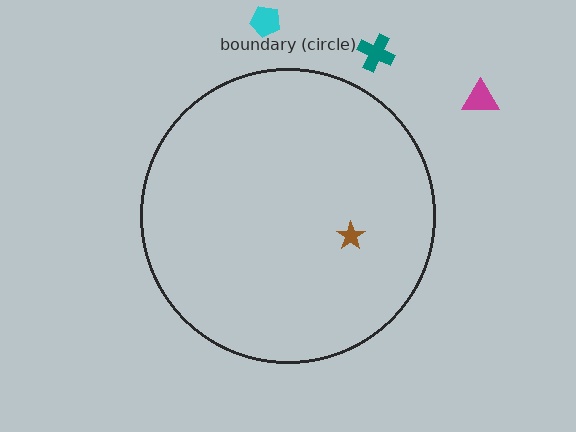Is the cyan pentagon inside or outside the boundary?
Outside.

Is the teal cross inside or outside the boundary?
Outside.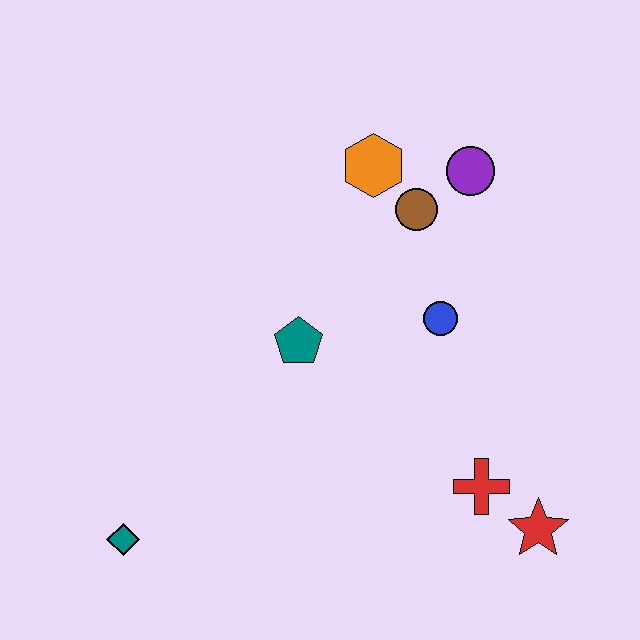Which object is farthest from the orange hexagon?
The teal diamond is farthest from the orange hexagon.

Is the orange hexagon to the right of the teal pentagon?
Yes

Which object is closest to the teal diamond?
The teal pentagon is closest to the teal diamond.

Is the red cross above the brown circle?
No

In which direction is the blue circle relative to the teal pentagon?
The blue circle is to the right of the teal pentagon.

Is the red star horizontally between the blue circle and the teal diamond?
No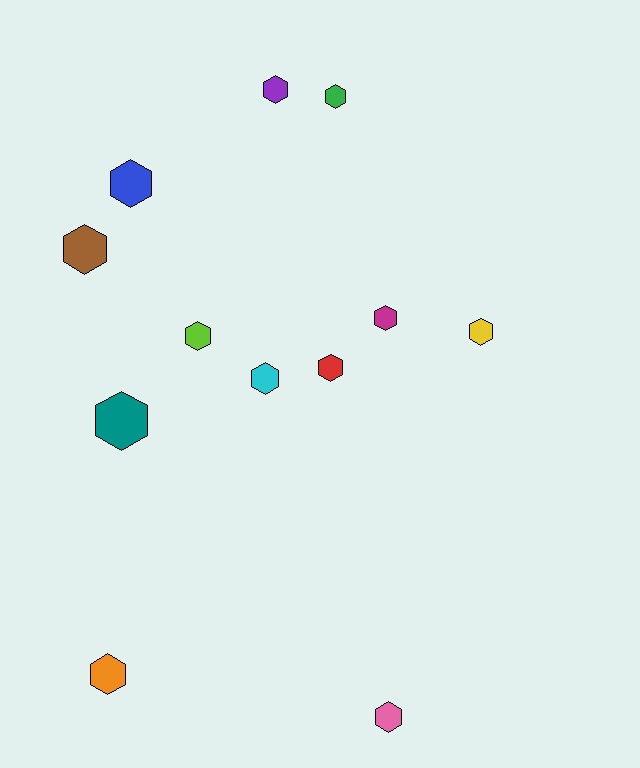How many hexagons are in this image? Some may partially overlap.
There are 12 hexagons.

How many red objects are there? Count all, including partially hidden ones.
There is 1 red object.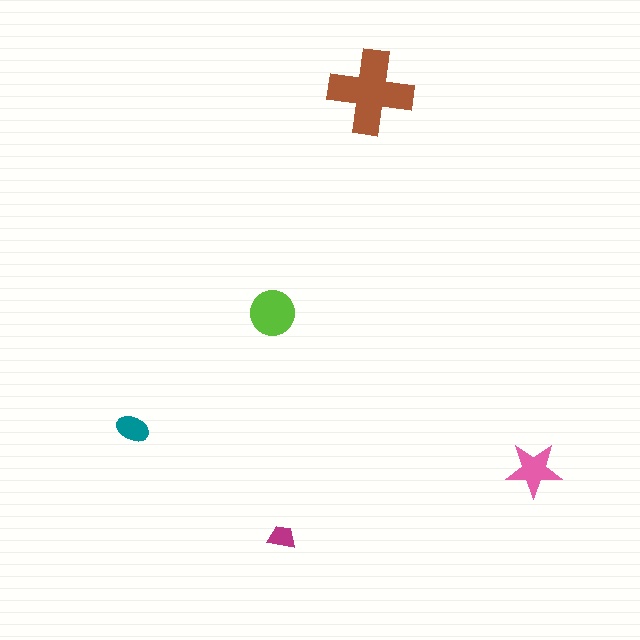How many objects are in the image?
There are 5 objects in the image.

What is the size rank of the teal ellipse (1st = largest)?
4th.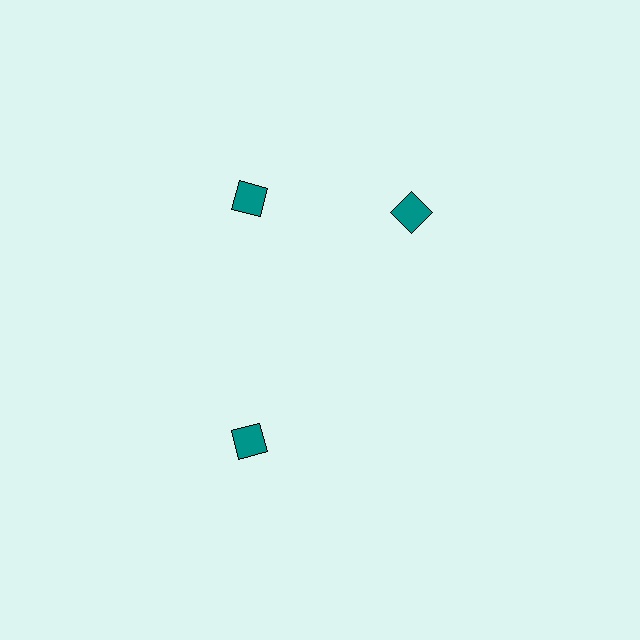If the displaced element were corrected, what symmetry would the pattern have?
It would have 3-fold rotational symmetry — the pattern would map onto itself every 120 degrees.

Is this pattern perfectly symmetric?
No. The 3 teal diamonds are arranged in a ring, but one element near the 3 o'clock position is rotated out of alignment along the ring, breaking the 3-fold rotational symmetry.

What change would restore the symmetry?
The symmetry would be restored by rotating it back into even spacing with its neighbors so that all 3 diamonds sit at equal angles and equal distance from the center.